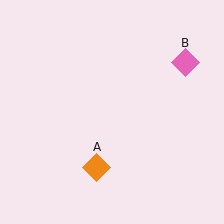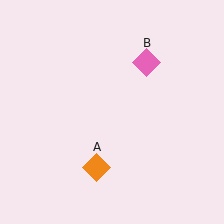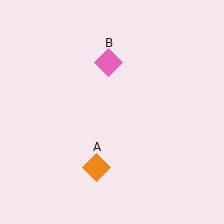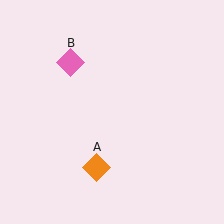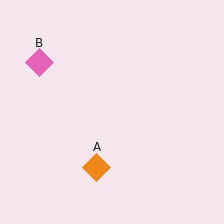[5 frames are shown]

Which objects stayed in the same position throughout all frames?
Orange diamond (object A) remained stationary.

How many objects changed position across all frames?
1 object changed position: pink diamond (object B).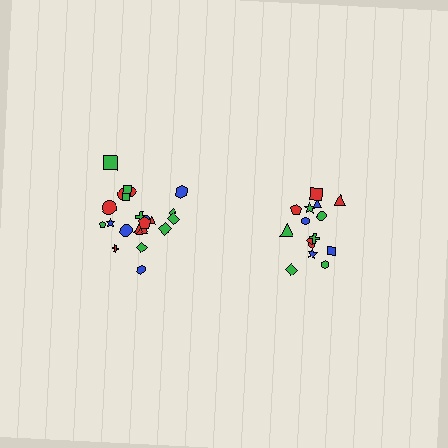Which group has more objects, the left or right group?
The left group.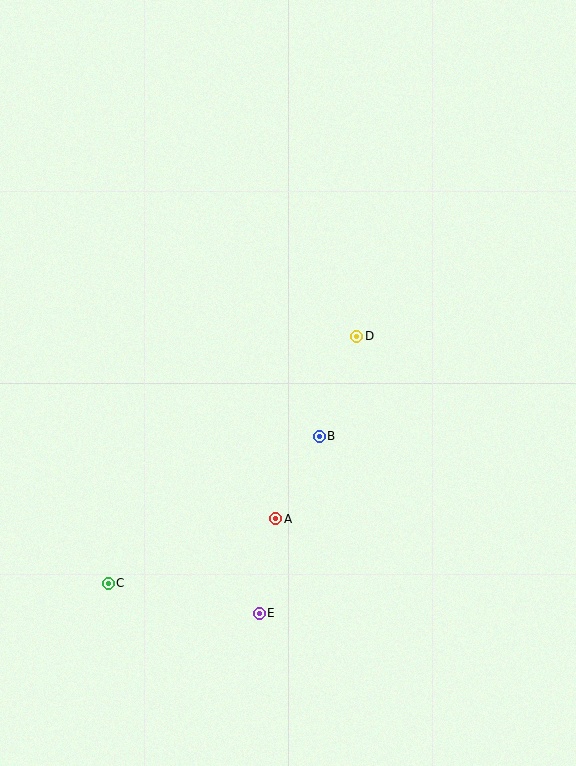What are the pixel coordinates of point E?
Point E is at (259, 613).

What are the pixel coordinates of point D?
Point D is at (357, 336).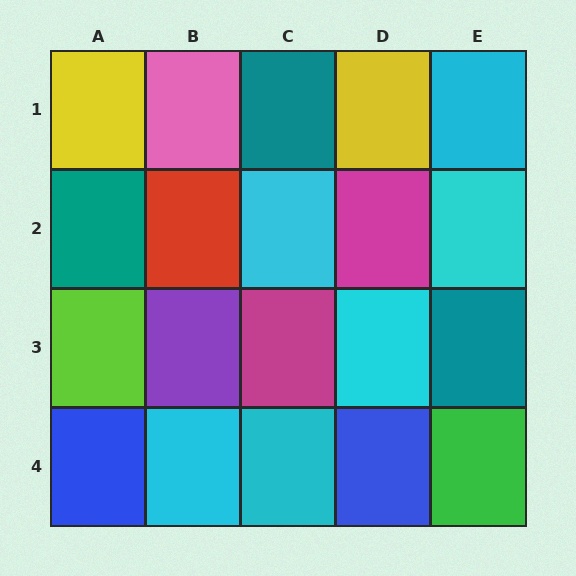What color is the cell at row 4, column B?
Cyan.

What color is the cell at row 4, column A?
Blue.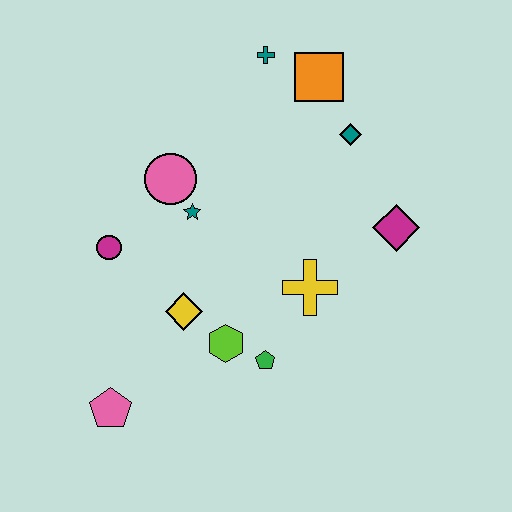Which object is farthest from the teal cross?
The pink pentagon is farthest from the teal cross.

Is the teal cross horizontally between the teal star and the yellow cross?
Yes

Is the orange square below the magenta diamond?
No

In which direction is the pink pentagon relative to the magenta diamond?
The pink pentagon is to the left of the magenta diamond.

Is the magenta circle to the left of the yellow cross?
Yes